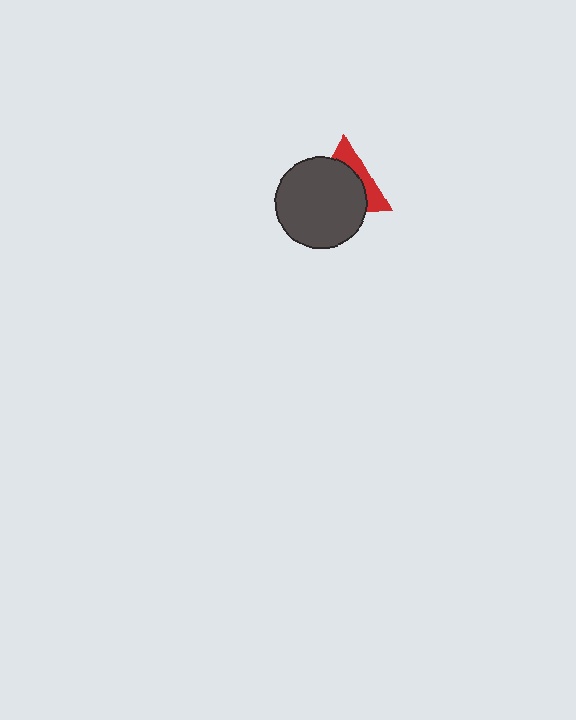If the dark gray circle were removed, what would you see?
You would see the complete red triangle.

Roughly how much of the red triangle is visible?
A small part of it is visible (roughly 34%).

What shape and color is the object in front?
The object in front is a dark gray circle.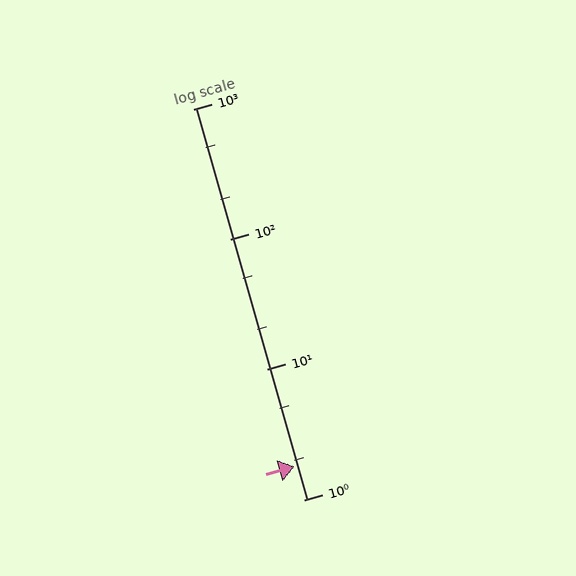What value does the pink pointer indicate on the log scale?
The pointer indicates approximately 1.8.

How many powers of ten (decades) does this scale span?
The scale spans 3 decades, from 1 to 1000.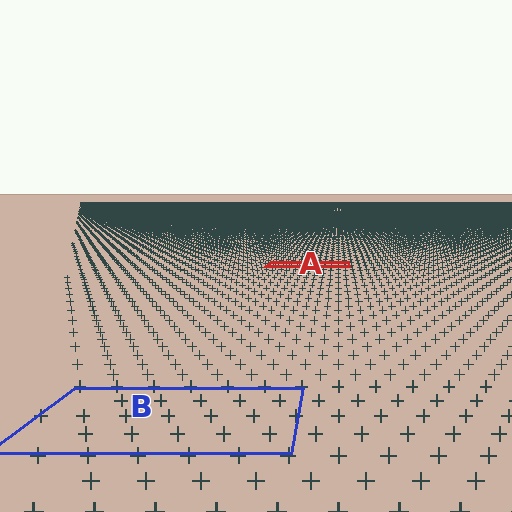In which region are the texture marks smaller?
The texture marks are smaller in region A, because it is farther away.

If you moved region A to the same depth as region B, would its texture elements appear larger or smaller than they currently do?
They would appear larger. At a closer depth, the same texture elements are projected at a bigger on-screen size.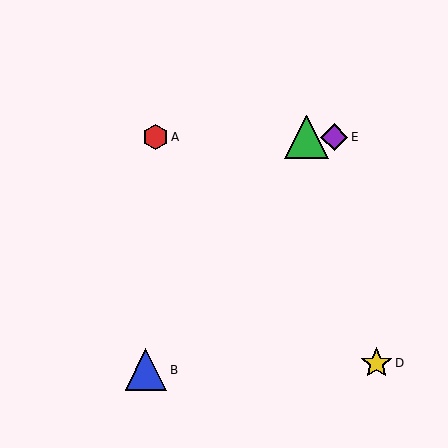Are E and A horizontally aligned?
Yes, both are at y≈137.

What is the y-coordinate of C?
Object C is at y≈137.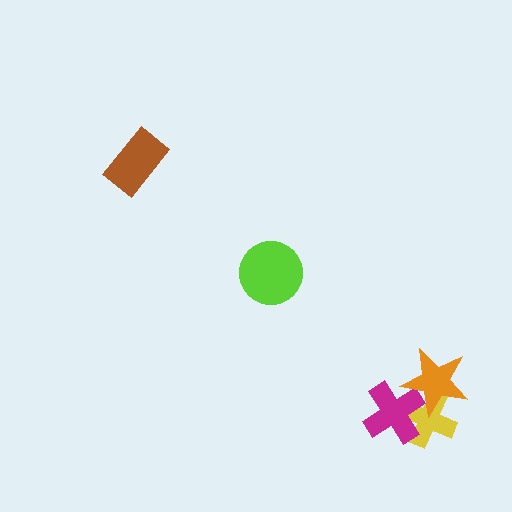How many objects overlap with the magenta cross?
2 objects overlap with the magenta cross.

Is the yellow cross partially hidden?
Yes, it is partially covered by another shape.